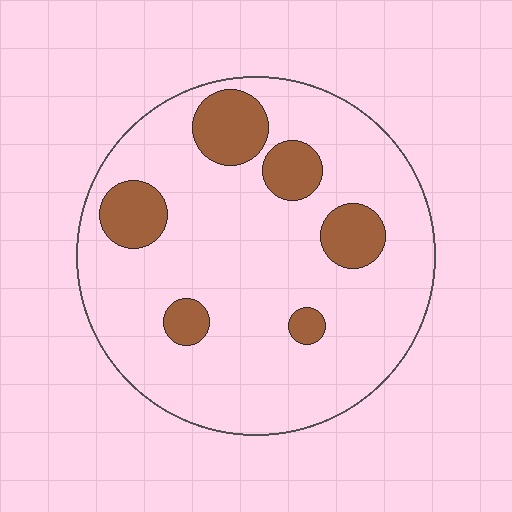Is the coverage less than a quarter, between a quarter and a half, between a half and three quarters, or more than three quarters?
Less than a quarter.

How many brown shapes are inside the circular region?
6.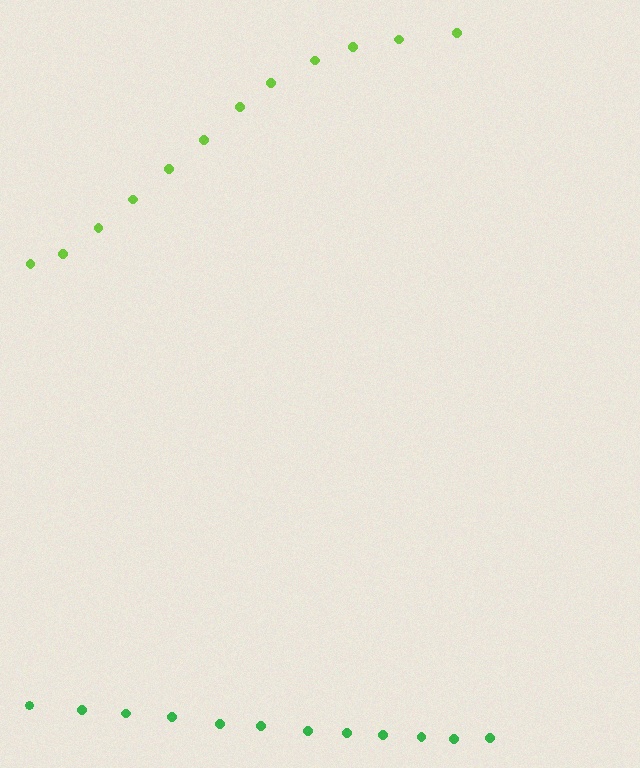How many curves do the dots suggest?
There are 2 distinct paths.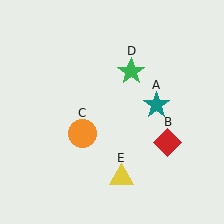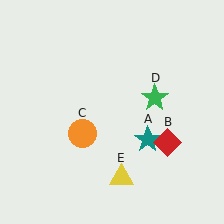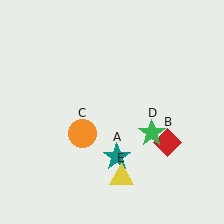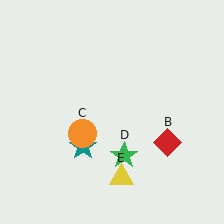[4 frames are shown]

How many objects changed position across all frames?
2 objects changed position: teal star (object A), green star (object D).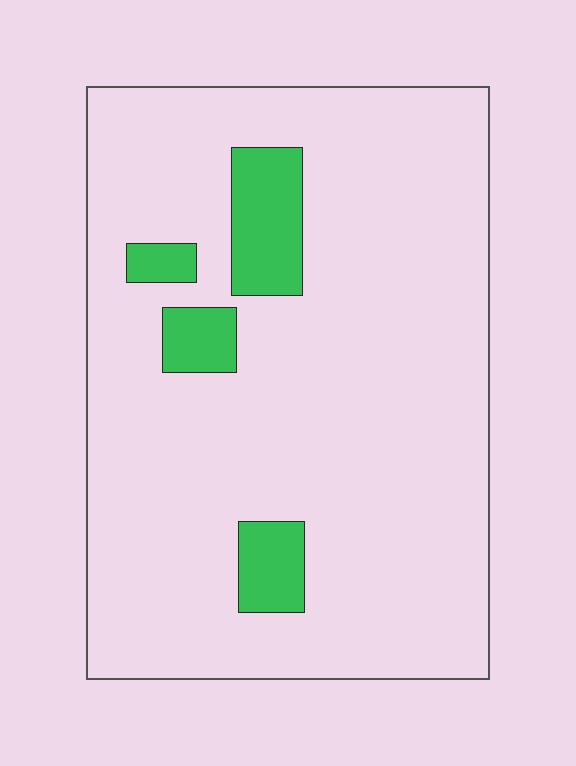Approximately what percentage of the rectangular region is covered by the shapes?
Approximately 10%.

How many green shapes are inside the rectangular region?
4.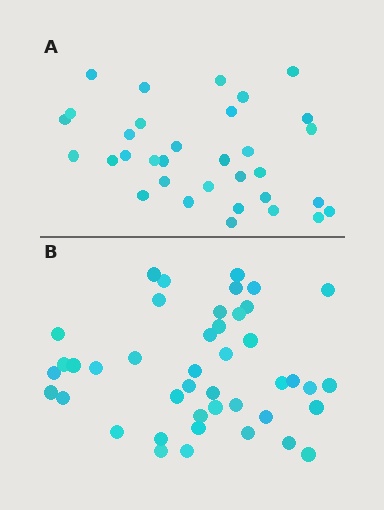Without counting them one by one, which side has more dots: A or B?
Region B (the bottom region) has more dots.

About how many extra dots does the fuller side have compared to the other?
Region B has roughly 10 or so more dots than region A.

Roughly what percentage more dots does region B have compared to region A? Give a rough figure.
About 30% more.